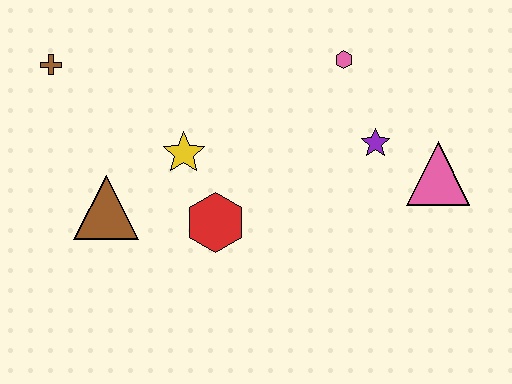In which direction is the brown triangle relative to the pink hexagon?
The brown triangle is to the left of the pink hexagon.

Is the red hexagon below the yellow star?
Yes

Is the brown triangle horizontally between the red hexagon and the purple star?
No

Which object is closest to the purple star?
The pink triangle is closest to the purple star.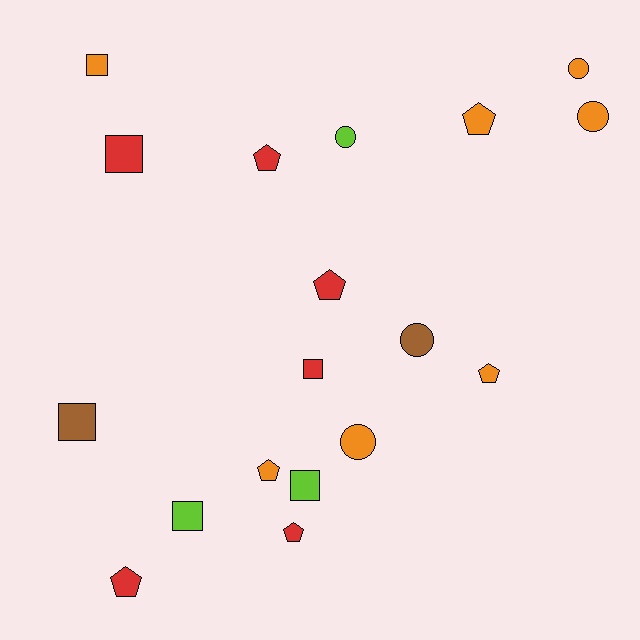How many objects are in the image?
There are 18 objects.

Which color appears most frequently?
Orange, with 7 objects.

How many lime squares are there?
There are 2 lime squares.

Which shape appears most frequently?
Pentagon, with 7 objects.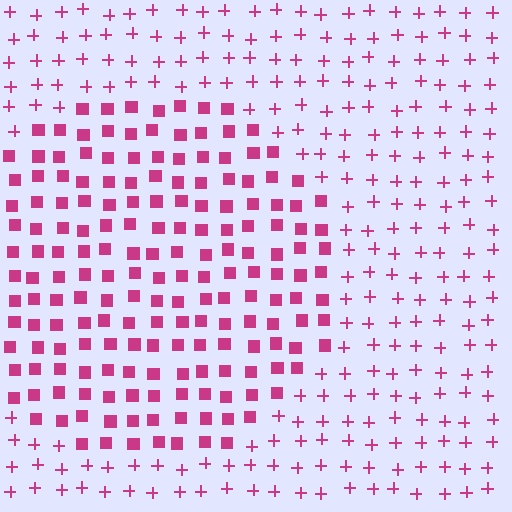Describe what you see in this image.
The image is filled with small magenta elements arranged in a uniform grid. A circle-shaped region contains squares, while the surrounding area contains plus signs. The boundary is defined purely by the change in element shape.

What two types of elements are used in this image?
The image uses squares inside the circle region and plus signs outside it.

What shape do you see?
I see a circle.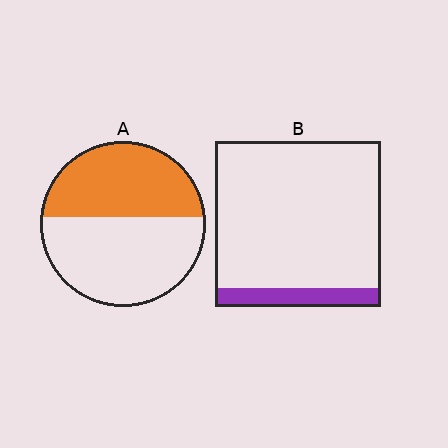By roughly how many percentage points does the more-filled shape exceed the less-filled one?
By roughly 35 percentage points (A over B).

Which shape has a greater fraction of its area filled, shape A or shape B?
Shape A.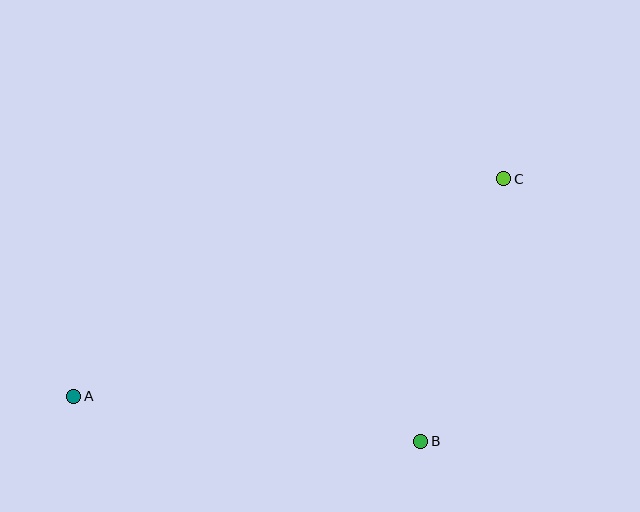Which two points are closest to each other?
Points B and C are closest to each other.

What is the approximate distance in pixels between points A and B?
The distance between A and B is approximately 350 pixels.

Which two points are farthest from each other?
Points A and C are farthest from each other.